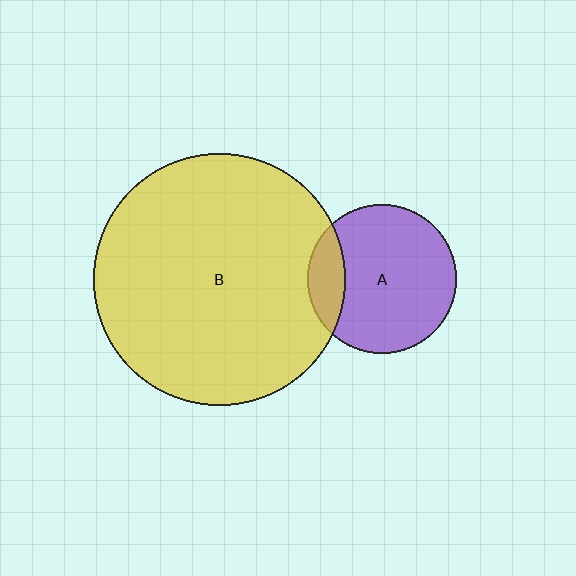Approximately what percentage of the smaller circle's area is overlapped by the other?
Approximately 15%.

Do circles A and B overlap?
Yes.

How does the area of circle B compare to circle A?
Approximately 2.8 times.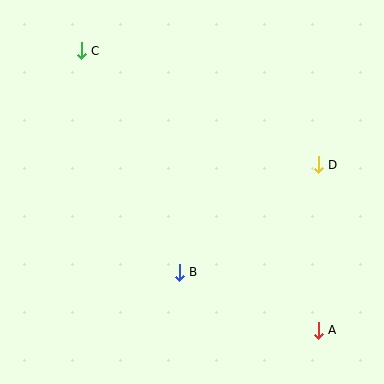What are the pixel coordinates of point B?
Point B is at (179, 272).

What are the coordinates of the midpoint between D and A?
The midpoint between D and A is at (318, 248).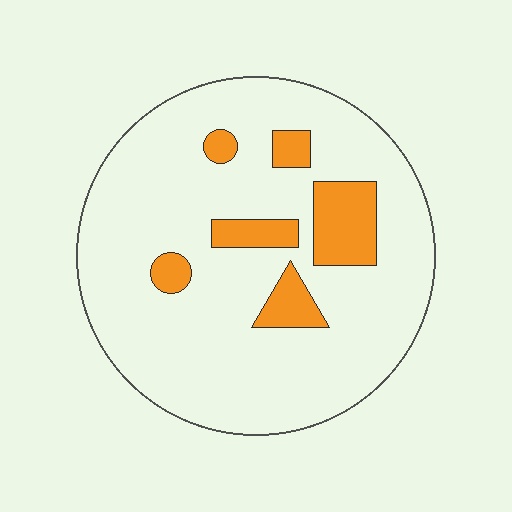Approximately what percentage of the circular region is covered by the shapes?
Approximately 15%.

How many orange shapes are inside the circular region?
6.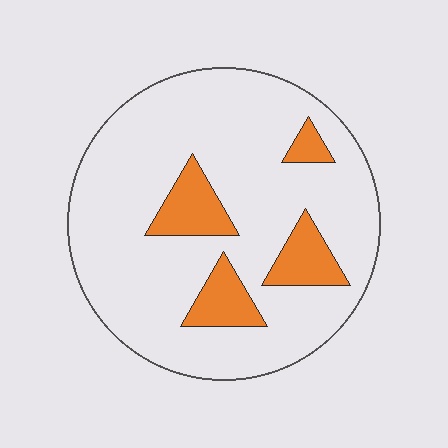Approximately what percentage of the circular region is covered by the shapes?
Approximately 15%.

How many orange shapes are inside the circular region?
4.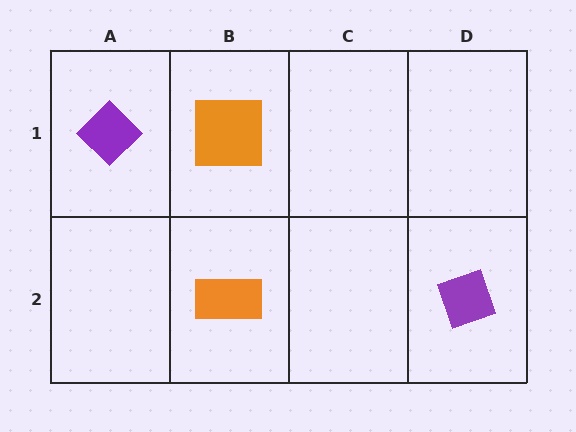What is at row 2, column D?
A purple diamond.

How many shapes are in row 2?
2 shapes.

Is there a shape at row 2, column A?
No, that cell is empty.